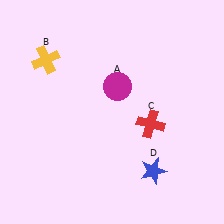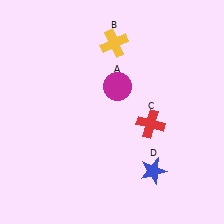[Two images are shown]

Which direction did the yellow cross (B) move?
The yellow cross (B) moved right.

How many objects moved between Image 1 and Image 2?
1 object moved between the two images.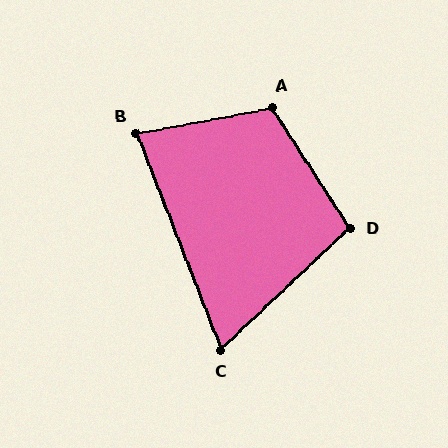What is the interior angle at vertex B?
Approximately 79 degrees (acute).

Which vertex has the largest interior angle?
A, at approximately 112 degrees.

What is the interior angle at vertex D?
Approximately 101 degrees (obtuse).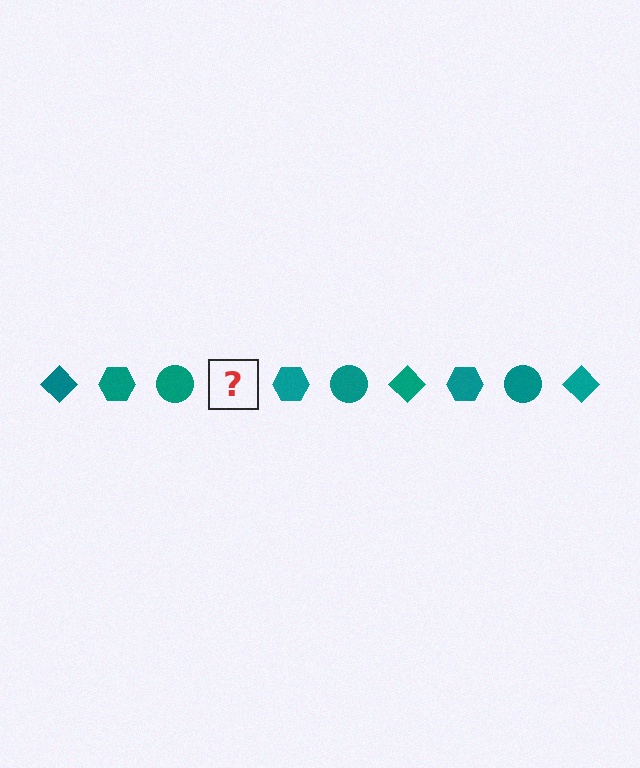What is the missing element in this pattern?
The missing element is a teal diamond.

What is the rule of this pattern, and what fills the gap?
The rule is that the pattern cycles through diamond, hexagon, circle shapes in teal. The gap should be filled with a teal diamond.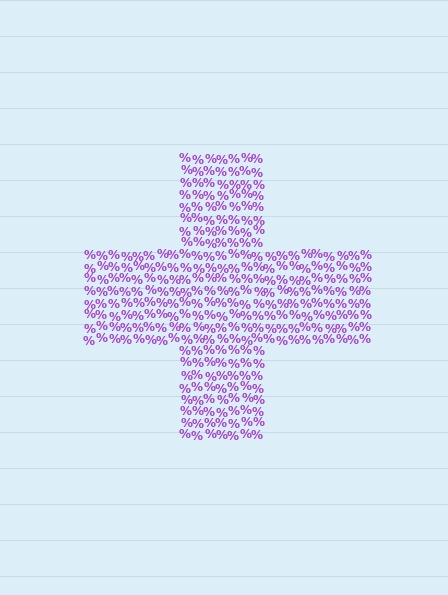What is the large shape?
The large shape is a cross.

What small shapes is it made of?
It is made of small percent signs.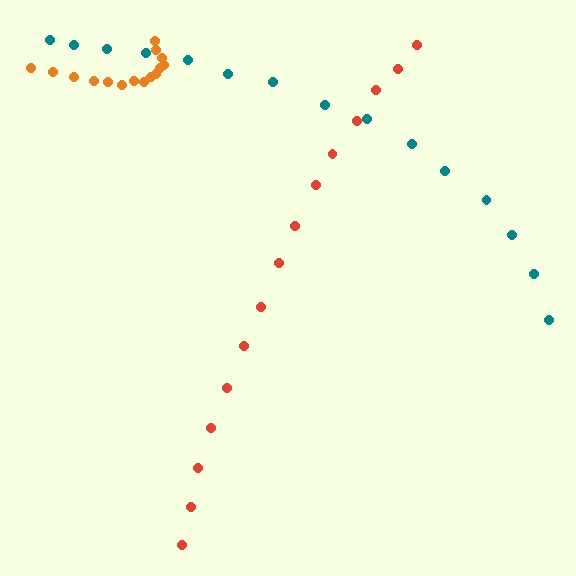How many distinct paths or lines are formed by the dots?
There are 3 distinct paths.